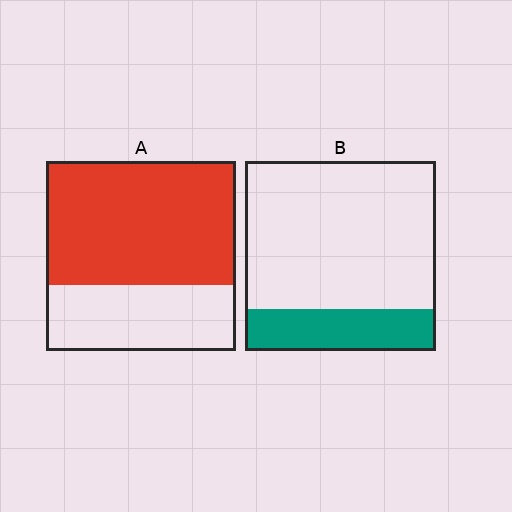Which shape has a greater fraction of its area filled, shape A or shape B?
Shape A.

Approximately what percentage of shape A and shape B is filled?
A is approximately 65% and B is approximately 20%.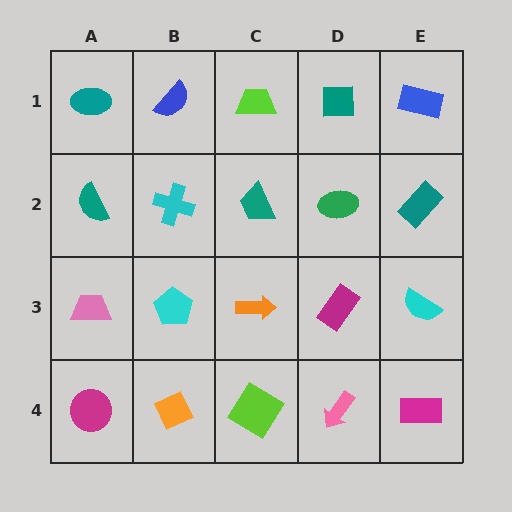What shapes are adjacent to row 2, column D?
A teal square (row 1, column D), a magenta rectangle (row 3, column D), a teal trapezoid (row 2, column C), a teal rectangle (row 2, column E).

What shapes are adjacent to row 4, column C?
An orange arrow (row 3, column C), an orange diamond (row 4, column B), a pink arrow (row 4, column D).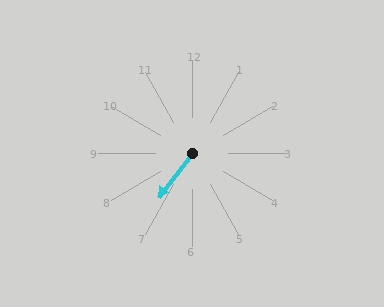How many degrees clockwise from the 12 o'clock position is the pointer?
Approximately 218 degrees.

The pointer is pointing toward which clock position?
Roughly 7 o'clock.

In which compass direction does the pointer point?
Southwest.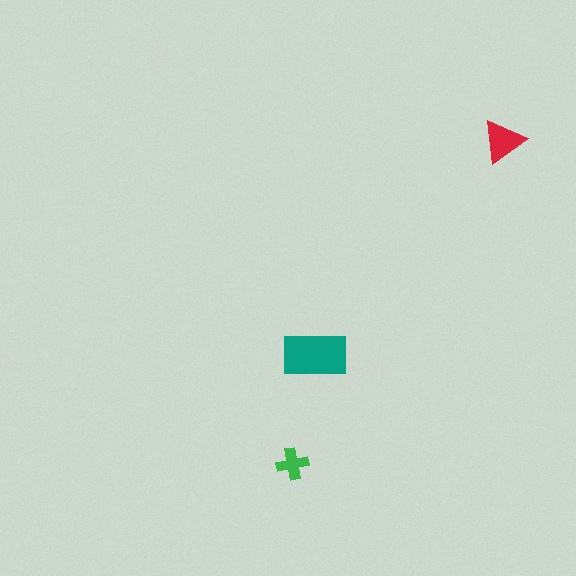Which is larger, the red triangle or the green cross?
The red triangle.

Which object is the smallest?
The green cross.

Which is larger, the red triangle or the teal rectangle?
The teal rectangle.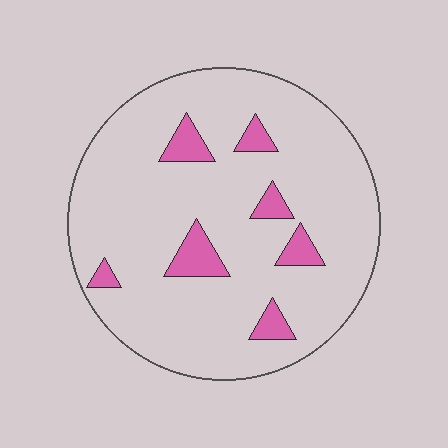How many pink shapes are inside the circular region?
7.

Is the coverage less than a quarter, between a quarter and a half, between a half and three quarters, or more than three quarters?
Less than a quarter.